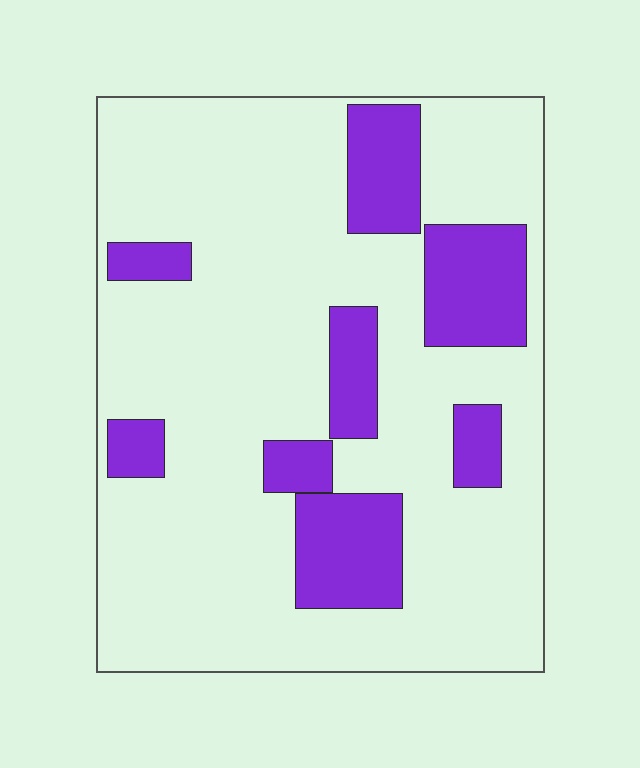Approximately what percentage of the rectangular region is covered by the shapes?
Approximately 20%.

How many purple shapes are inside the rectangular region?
8.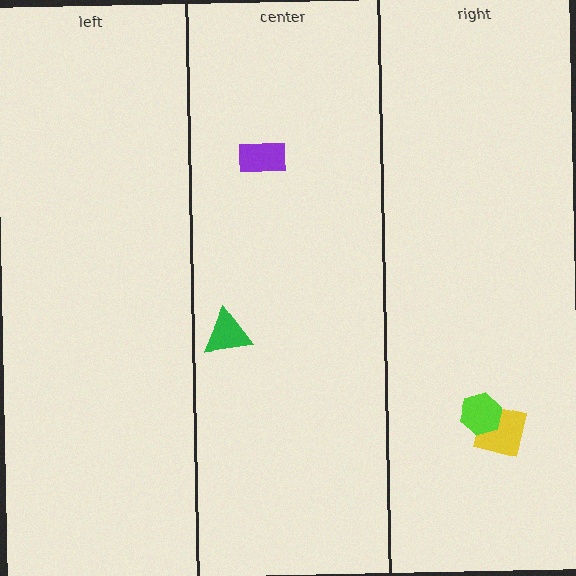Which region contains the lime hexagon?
The right region.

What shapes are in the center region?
The green triangle, the purple rectangle.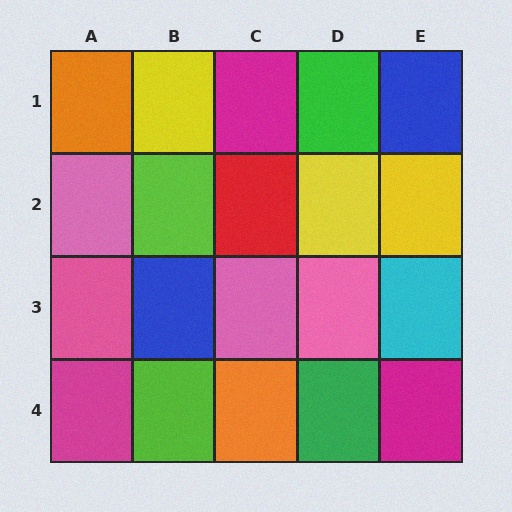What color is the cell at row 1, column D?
Green.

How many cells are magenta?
3 cells are magenta.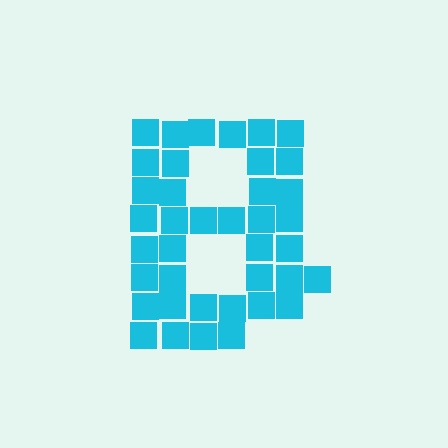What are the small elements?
The small elements are squares.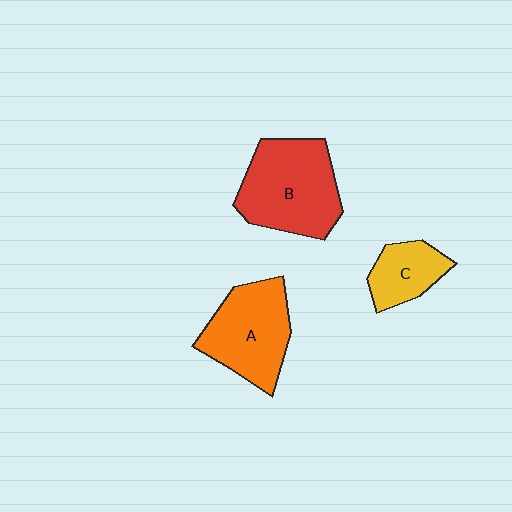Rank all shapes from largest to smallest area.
From largest to smallest: B (red), A (orange), C (yellow).